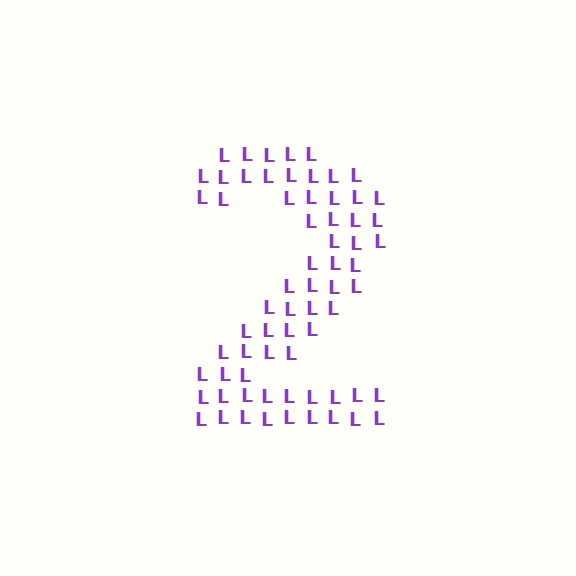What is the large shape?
The large shape is the digit 2.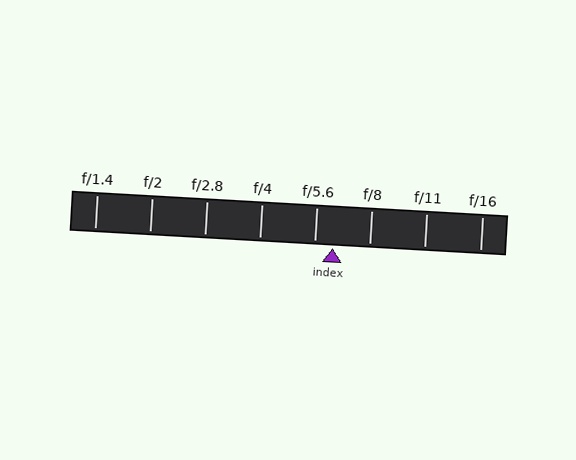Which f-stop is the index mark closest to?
The index mark is closest to f/5.6.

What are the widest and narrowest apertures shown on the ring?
The widest aperture shown is f/1.4 and the narrowest is f/16.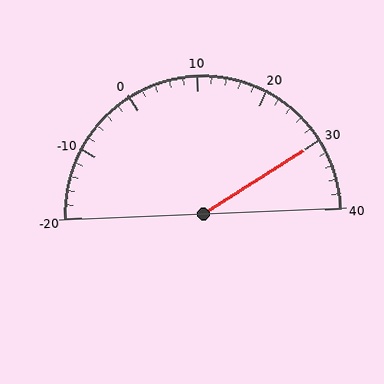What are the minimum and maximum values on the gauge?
The gauge ranges from -20 to 40.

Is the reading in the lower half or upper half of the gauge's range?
The reading is in the upper half of the range (-20 to 40).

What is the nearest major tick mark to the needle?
The nearest major tick mark is 30.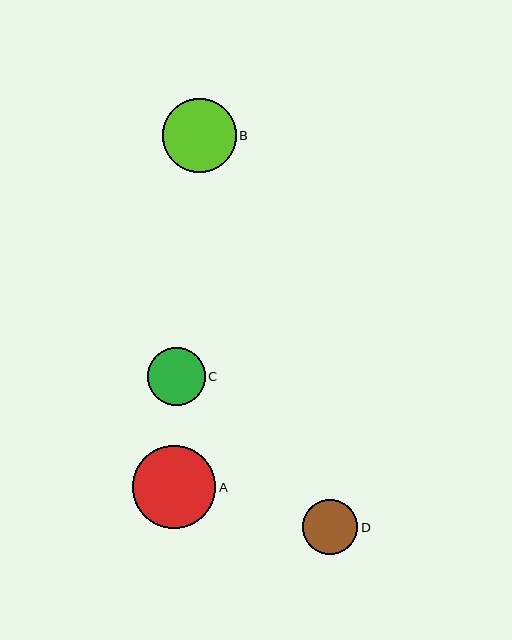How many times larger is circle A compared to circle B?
Circle A is approximately 1.1 times the size of circle B.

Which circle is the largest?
Circle A is the largest with a size of approximately 83 pixels.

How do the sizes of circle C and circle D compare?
Circle C and circle D are approximately the same size.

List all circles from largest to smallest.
From largest to smallest: A, B, C, D.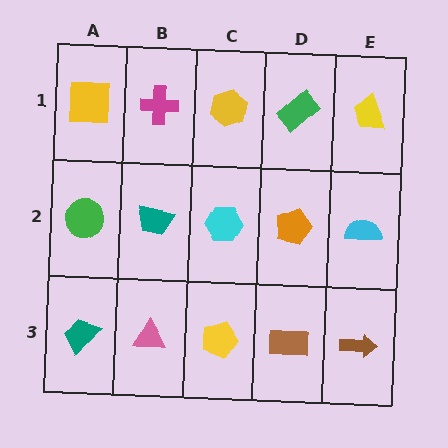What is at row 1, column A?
A yellow square.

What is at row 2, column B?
A teal trapezoid.